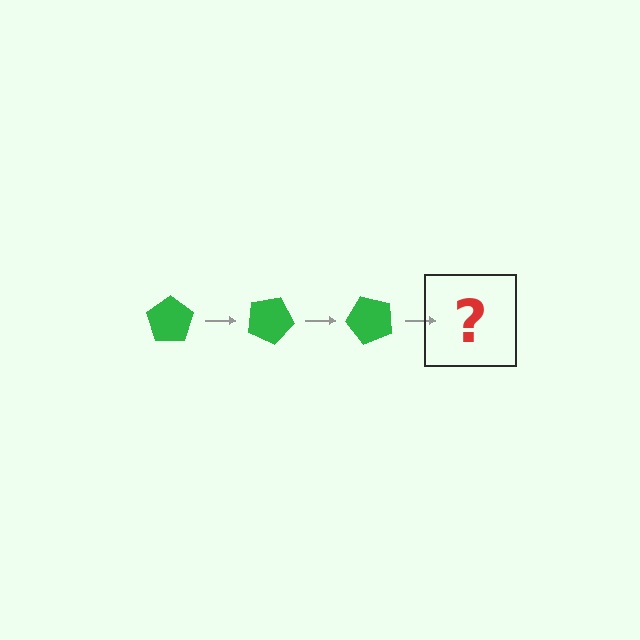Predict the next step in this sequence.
The next step is a green pentagon rotated 75 degrees.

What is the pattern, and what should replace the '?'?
The pattern is that the pentagon rotates 25 degrees each step. The '?' should be a green pentagon rotated 75 degrees.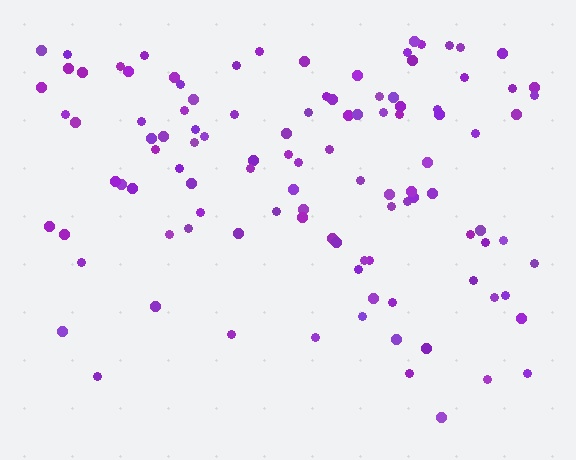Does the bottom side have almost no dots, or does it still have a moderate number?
Still a moderate number, just noticeably fewer than the top.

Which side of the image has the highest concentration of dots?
The top.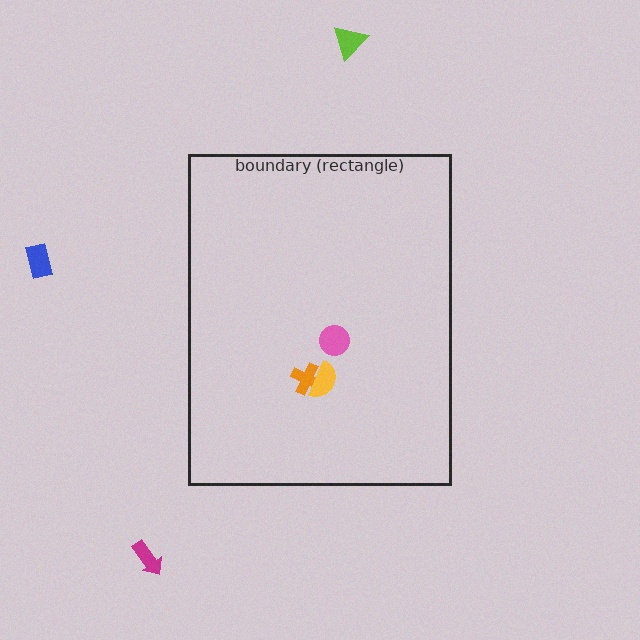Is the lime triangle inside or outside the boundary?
Outside.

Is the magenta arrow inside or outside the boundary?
Outside.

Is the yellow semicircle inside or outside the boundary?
Inside.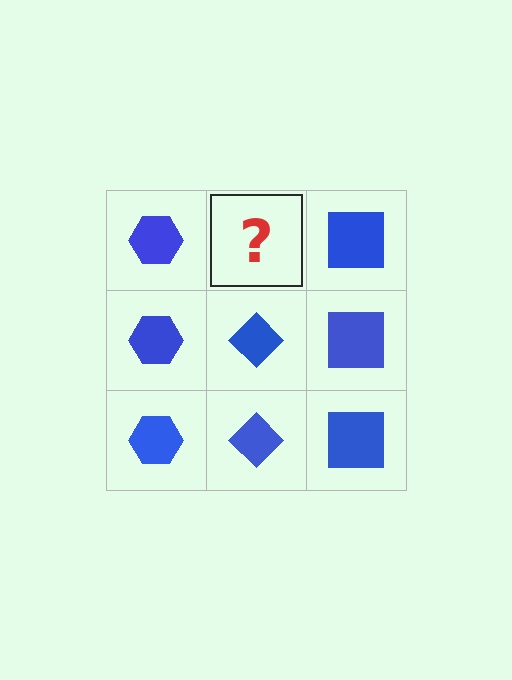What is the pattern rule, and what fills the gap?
The rule is that each column has a consistent shape. The gap should be filled with a blue diamond.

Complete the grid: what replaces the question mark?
The question mark should be replaced with a blue diamond.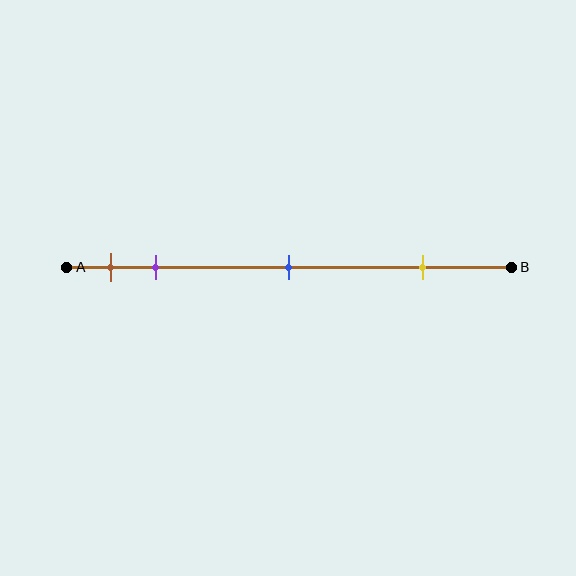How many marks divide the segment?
There are 4 marks dividing the segment.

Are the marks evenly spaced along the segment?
No, the marks are not evenly spaced.